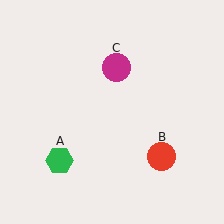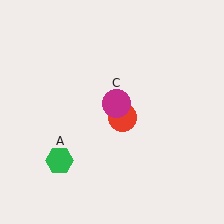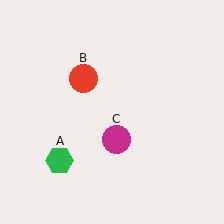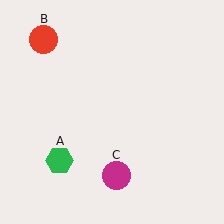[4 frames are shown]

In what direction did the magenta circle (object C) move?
The magenta circle (object C) moved down.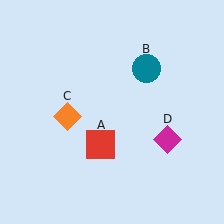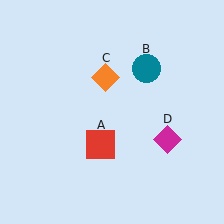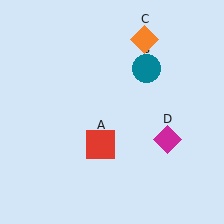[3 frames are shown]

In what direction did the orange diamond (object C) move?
The orange diamond (object C) moved up and to the right.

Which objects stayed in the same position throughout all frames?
Red square (object A) and teal circle (object B) and magenta diamond (object D) remained stationary.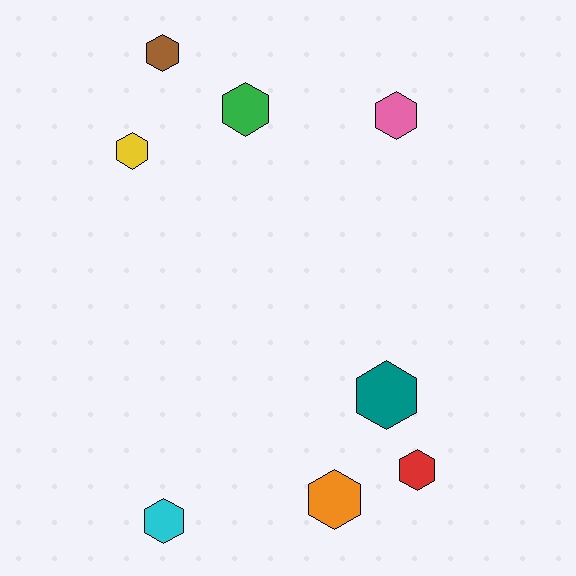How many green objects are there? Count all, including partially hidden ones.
There is 1 green object.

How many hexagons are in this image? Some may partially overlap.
There are 8 hexagons.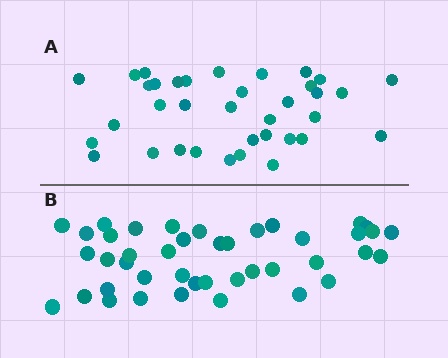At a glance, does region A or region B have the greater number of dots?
Region B (the bottom region) has more dots.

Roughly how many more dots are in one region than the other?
Region B has about 6 more dots than region A.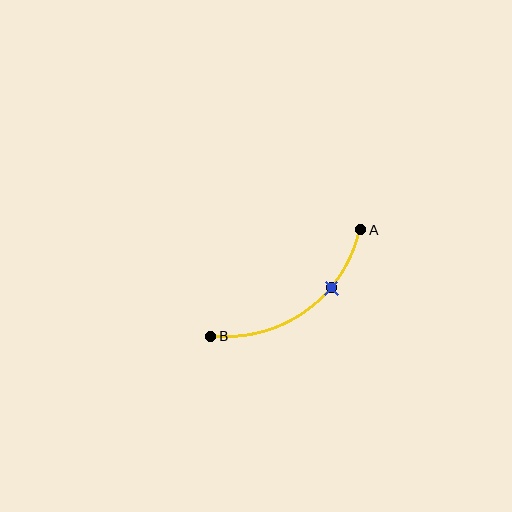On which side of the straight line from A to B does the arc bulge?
The arc bulges below and to the right of the straight line connecting A and B.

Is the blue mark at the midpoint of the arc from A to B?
No. The blue mark lies on the arc but is closer to endpoint A. The arc midpoint would be at the point on the curve equidistant along the arc from both A and B.